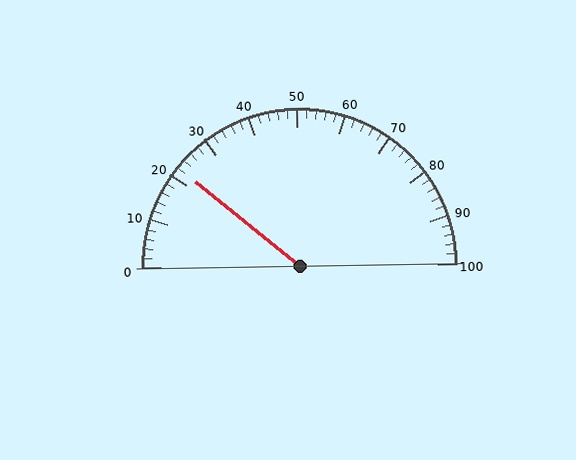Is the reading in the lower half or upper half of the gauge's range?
The reading is in the lower half of the range (0 to 100).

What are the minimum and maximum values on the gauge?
The gauge ranges from 0 to 100.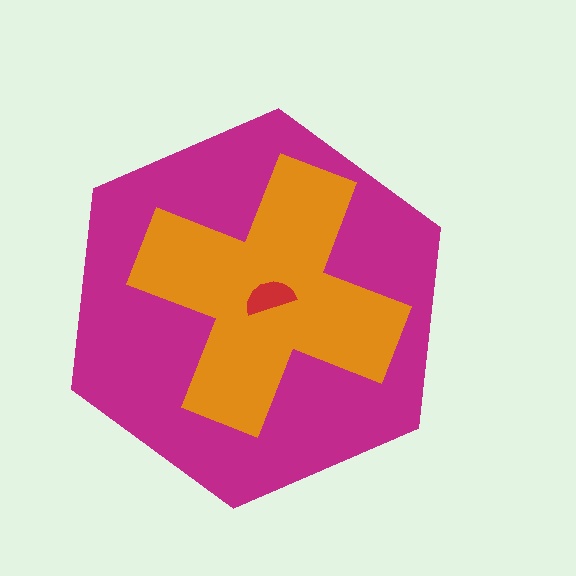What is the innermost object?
The red semicircle.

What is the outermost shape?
The magenta hexagon.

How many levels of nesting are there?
3.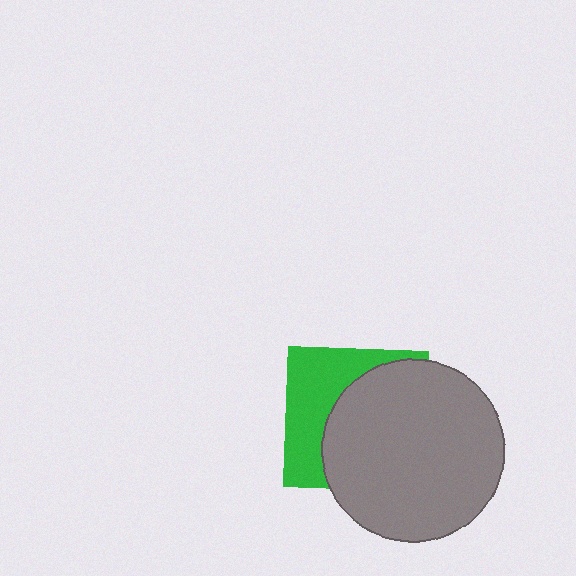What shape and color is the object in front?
The object in front is a gray circle.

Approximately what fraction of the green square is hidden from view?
Roughly 59% of the green square is hidden behind the gray circle.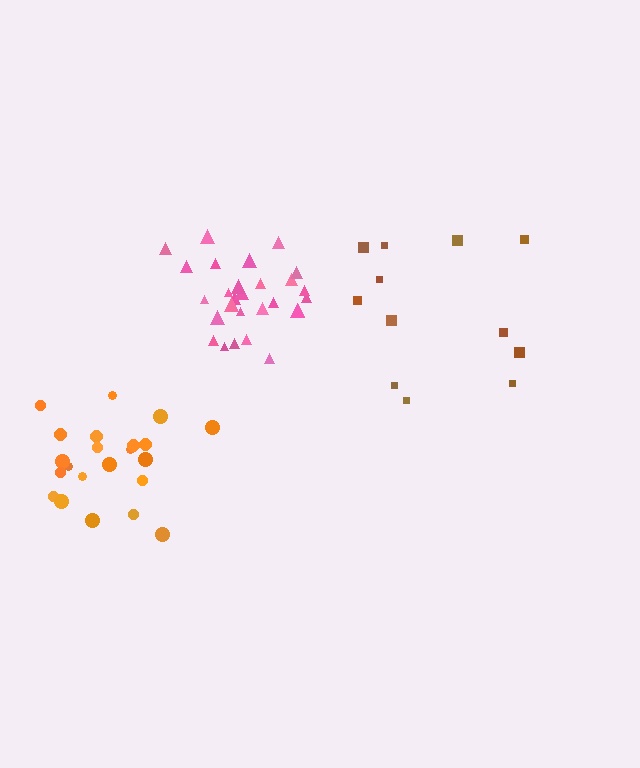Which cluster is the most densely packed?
Pink.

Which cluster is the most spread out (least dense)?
Brown.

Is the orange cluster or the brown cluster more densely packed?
Orange.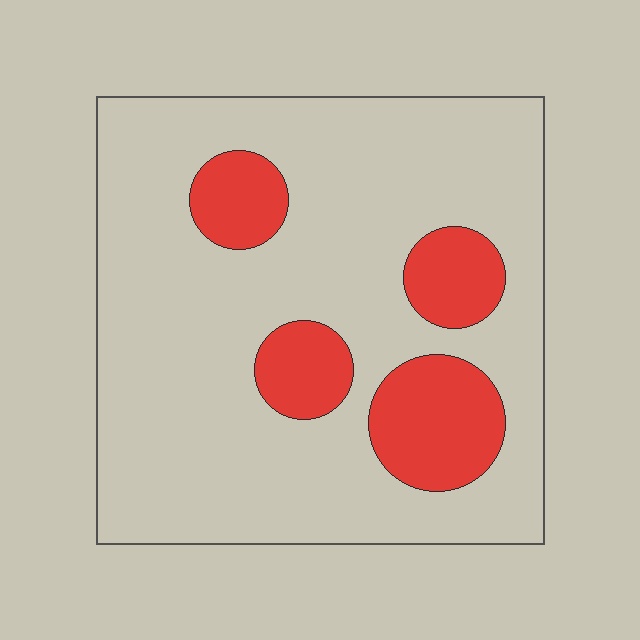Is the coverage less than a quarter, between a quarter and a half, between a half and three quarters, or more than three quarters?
Less than a quarter.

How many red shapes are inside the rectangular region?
4.